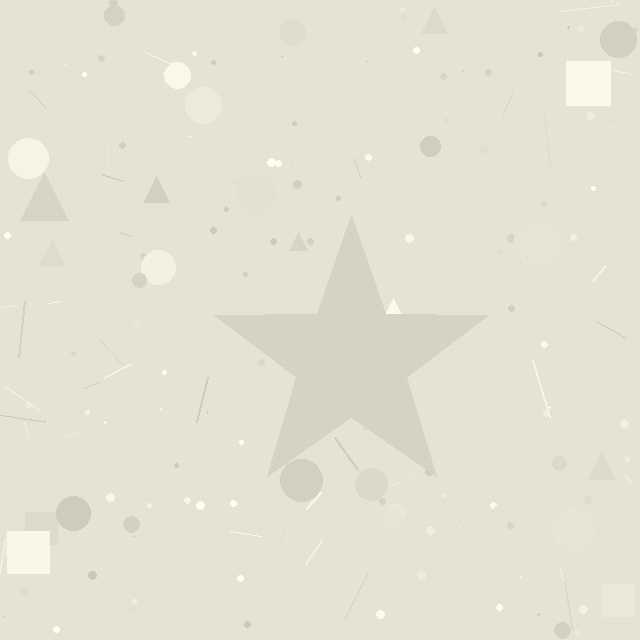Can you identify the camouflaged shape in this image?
The camouflaged shape is a star.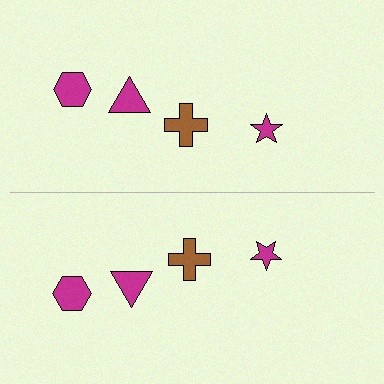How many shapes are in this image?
There are 8 shapes in this image.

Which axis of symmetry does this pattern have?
The pattern has a horizontal axis of symmetry running through the center of the image.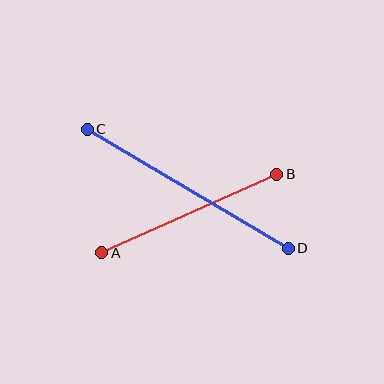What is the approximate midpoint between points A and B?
The midpoint is at approximately (189, 214) pixels.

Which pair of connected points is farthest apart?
Points C and D are farthest apart.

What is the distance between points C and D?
The distance is approximately 234 pixels.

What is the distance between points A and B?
The distance is approximately 192 pixels.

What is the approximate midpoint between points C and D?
The midpoint is at approximately (188, 189) pixels.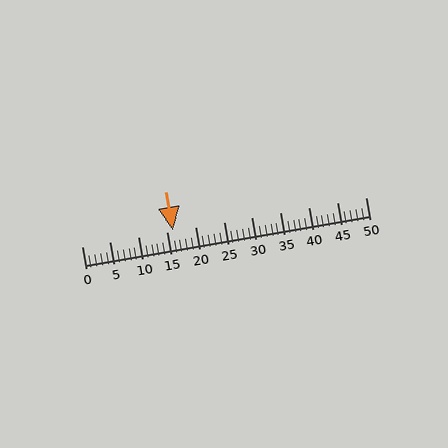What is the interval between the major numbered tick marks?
The major tick marks are spaced 5 units apart.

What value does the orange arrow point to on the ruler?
The orange arrow points to approximately 16.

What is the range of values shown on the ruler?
The ruler shows values from 0 to 50.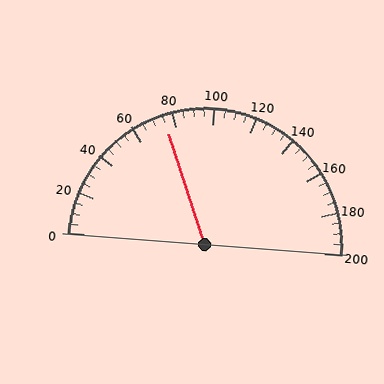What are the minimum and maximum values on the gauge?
The gauge ranges from 0 to 200.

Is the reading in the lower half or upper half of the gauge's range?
The reading is in the lower half of the range (0 to 200).